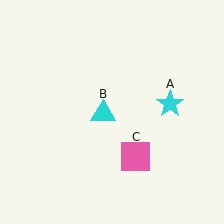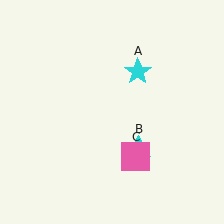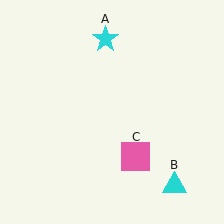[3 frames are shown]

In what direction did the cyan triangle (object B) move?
The cyan triangle (object B) moved down and to the right.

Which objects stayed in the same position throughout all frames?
Pink square (object C) remained stationary.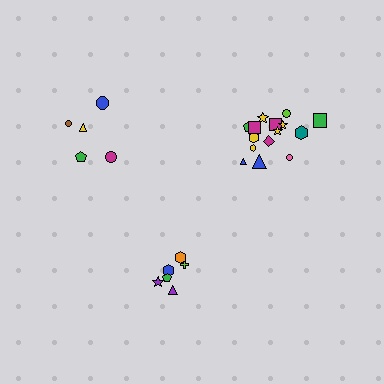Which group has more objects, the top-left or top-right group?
The top-right group.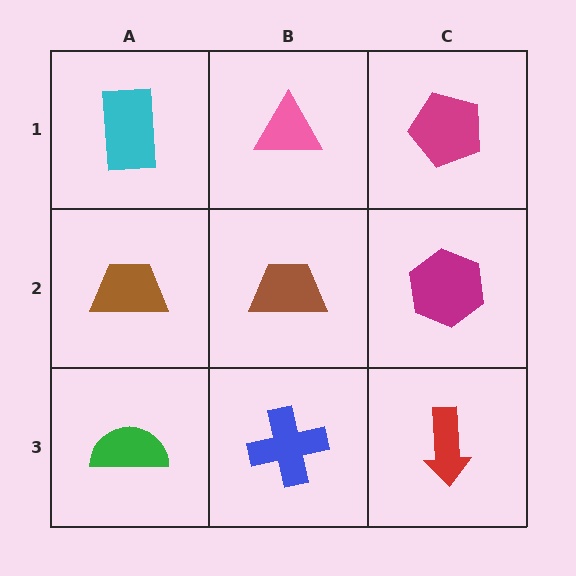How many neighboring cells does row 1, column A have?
2.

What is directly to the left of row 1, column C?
A pink triangle.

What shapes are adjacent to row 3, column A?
A brown trapezoid (row 2, column A), a blue cross (row 3, column B).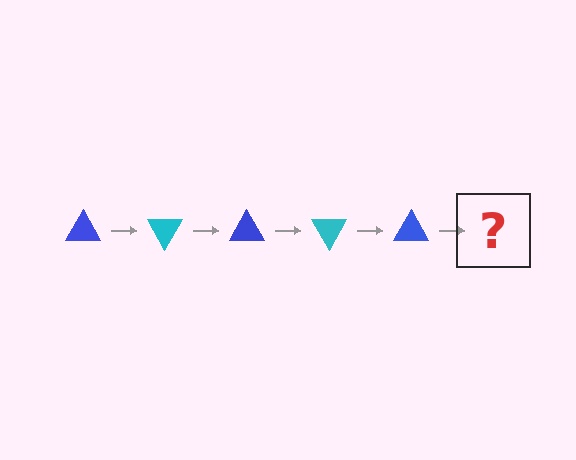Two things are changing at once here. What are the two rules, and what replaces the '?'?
The two rules are that it rotates 60 degrees each step and the color cycles through blue and cyan. The '?' should be a cyan triangle, rotated 300 degrees from the start.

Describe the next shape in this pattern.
It should be a cyan triangle, rotated 300 degrees from the start.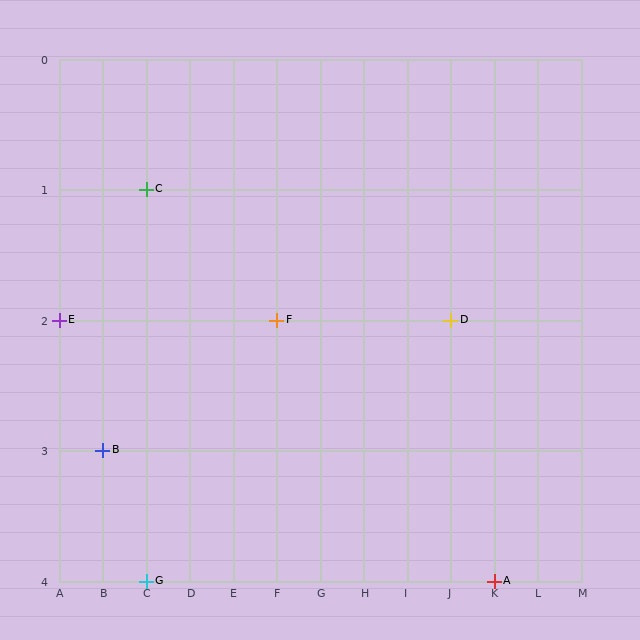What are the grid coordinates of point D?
Point D is at grid coordinates (J, 2).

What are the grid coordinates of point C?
Point C is at grid coordinates (C, 1).